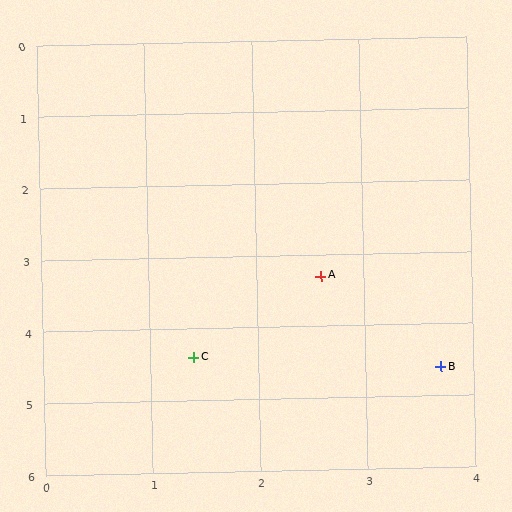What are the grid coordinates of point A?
Point A is at approximately (2.6, 3.3).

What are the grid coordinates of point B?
Point B is at approximately (3.7, 4.6).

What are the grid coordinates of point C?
Point C is at approximately (1.4, 4.4).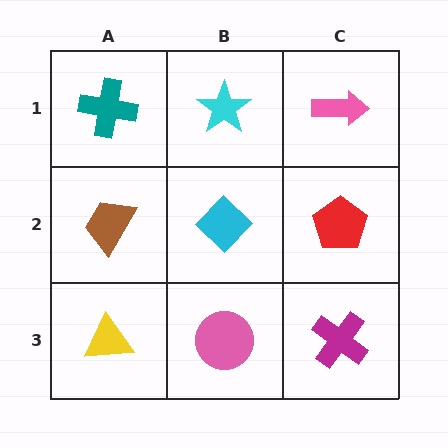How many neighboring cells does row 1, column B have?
3.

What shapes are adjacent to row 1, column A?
A brown trapezoid (row 2, column A), a cyan star (row 1, column B).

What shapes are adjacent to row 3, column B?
A cyan diamond (row 2, column B), a yellow triangle (row 3, column A), a magenta cross (row 3, column C).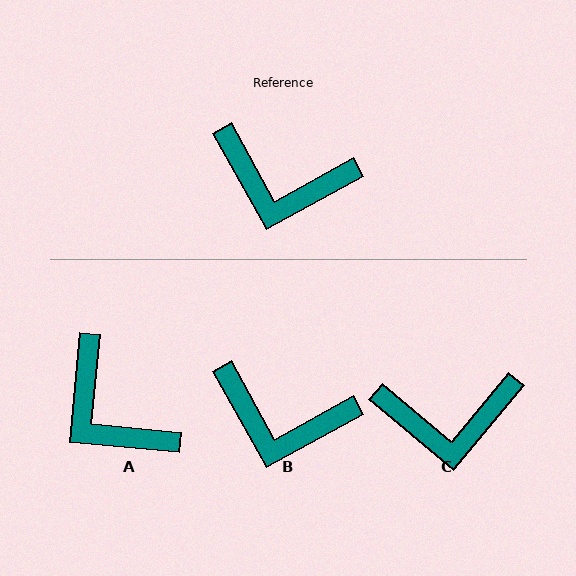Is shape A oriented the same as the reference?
No, it is off by about 34 degrees.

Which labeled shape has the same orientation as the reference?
B.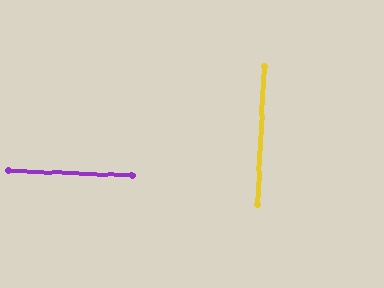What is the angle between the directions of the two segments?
Approximately 90 degrees.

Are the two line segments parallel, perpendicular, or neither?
Perpendicular — they meet at approximately 90°.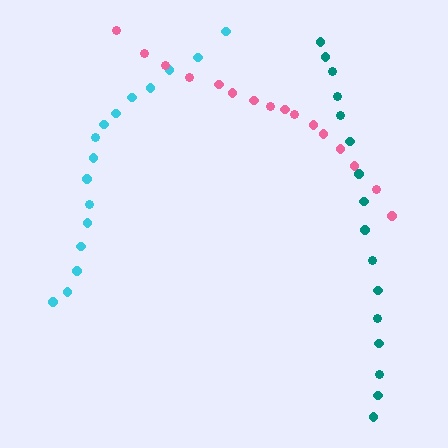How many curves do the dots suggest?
There are 3 distinct paths.